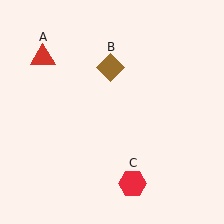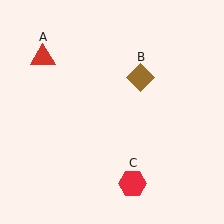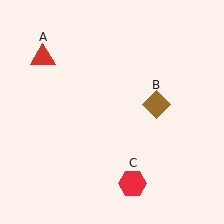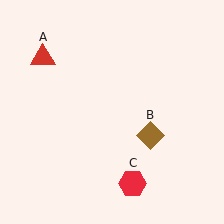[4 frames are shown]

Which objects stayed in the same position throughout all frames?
Red triangle (object A) and red hexagon (object C) remained stationary.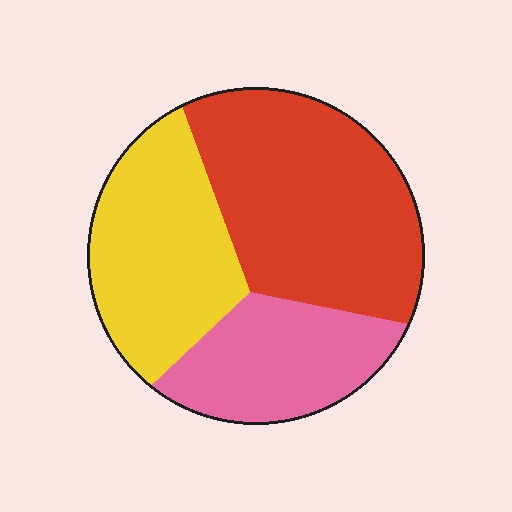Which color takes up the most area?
Red, at roughly 45%.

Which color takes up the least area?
Pink, at roughly 25%.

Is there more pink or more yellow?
Yellow.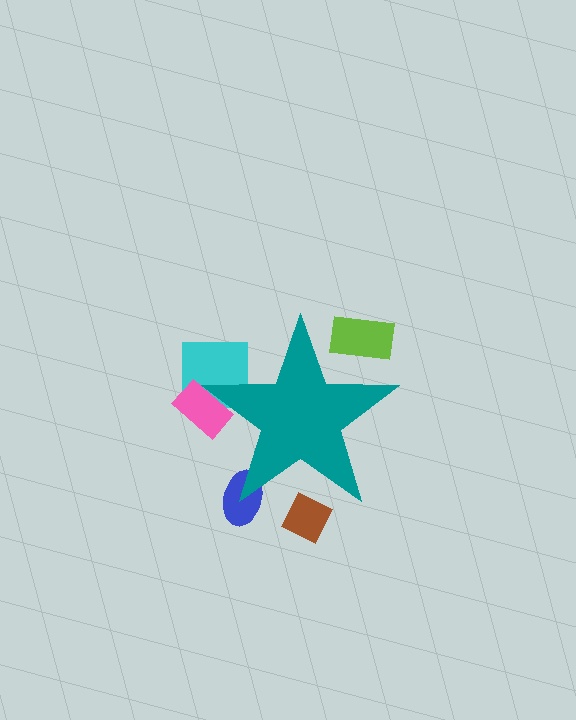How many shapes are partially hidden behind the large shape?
5 shapes are partially hidden.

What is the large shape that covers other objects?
A teal star.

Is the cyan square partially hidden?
Yes, the cyan square is partially hidden behind the teal star.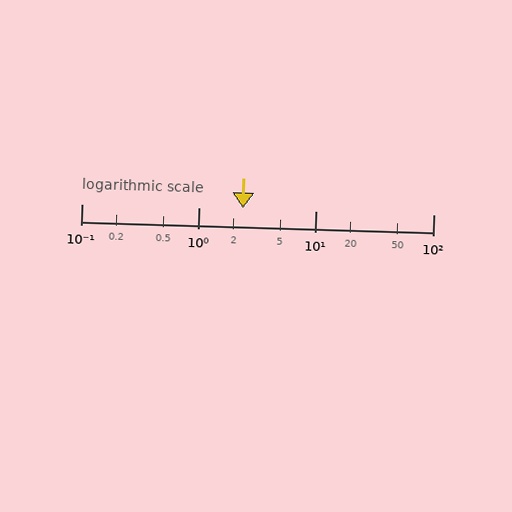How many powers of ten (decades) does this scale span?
The scale spans 3 decades, from 0.1 to 100.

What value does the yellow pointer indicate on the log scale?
The pointer indicates approximately 2.4.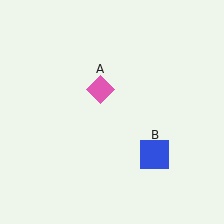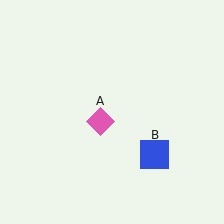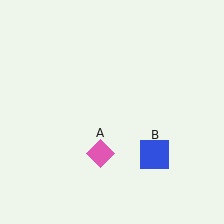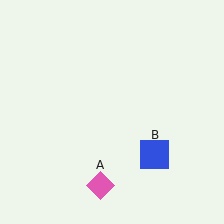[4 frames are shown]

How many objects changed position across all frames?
1 object changed position: pink diamond (object A).